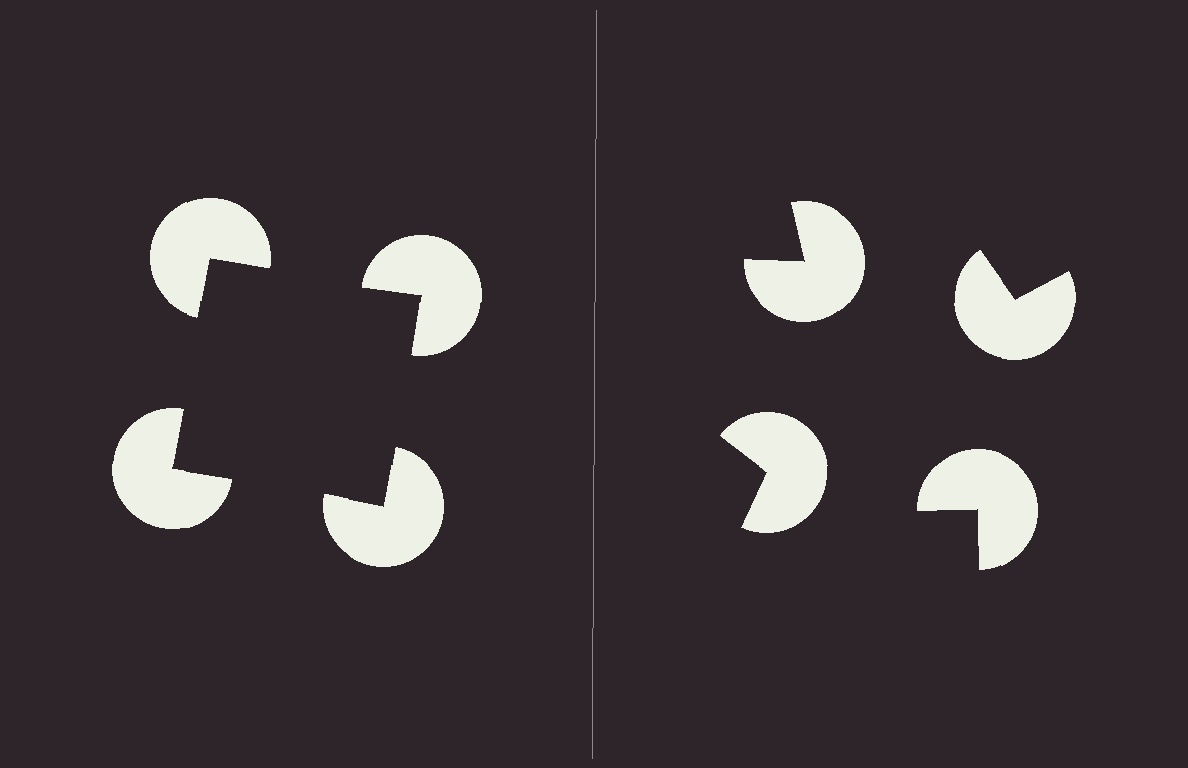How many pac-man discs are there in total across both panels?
8 — 4 on each side.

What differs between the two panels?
The pac-man discs are positioned identically on both sides; only the wedge orientations differ. On the left they align to a square; on the right they are misaligned.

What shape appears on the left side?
An illusory square.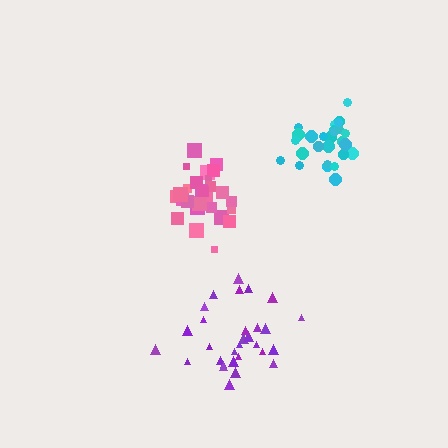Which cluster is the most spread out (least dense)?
Purple.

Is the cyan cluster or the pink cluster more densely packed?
Pink.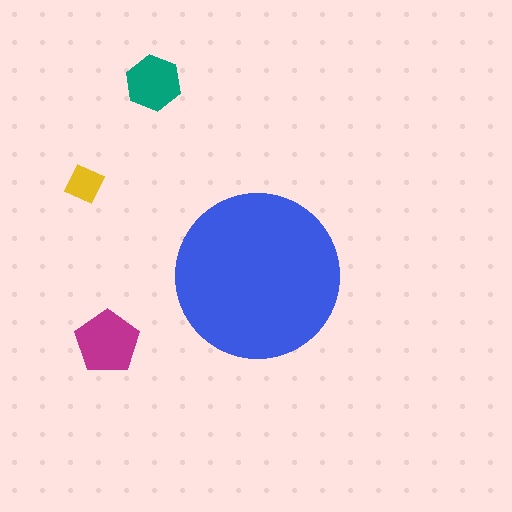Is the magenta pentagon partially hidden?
No, the magenta pentagon is fully visible.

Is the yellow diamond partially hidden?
No, the yellow diamond is fully visible.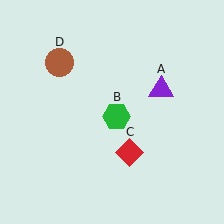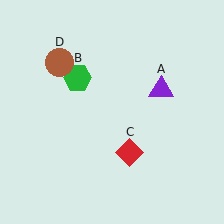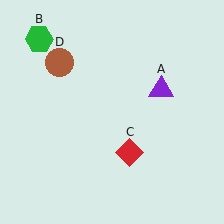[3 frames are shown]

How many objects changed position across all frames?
1 object changed position: green hexagon (object B).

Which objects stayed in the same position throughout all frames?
Purple triangle (object A) and red diamond (object C) and brown circle (object D) remained stationary.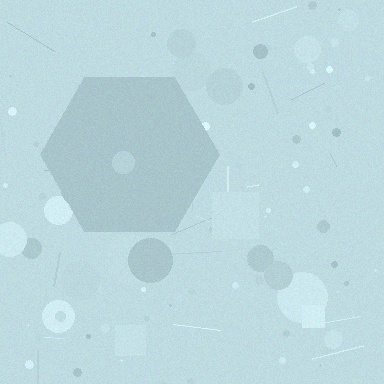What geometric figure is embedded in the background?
A hexagon is embedded in the background.